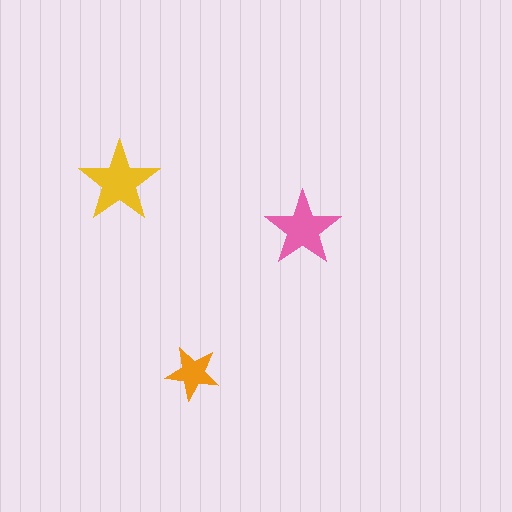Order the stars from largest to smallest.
the yellow one, the pink one, the orange one.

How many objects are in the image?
There are 3 objects in the image.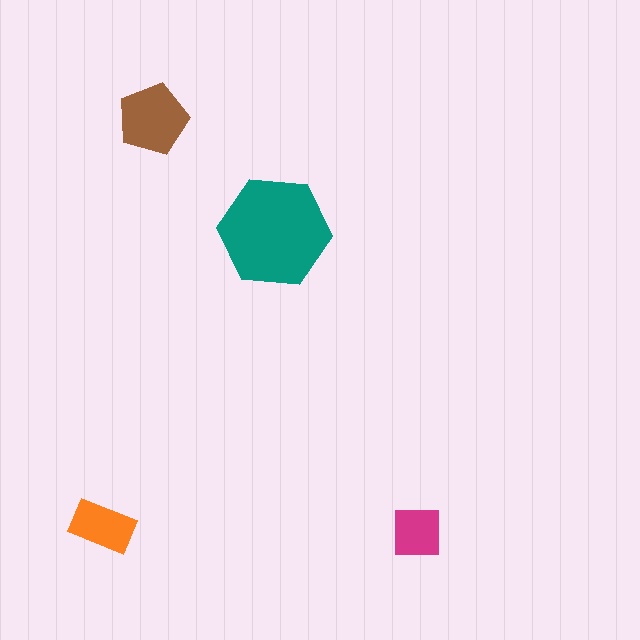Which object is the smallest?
The magenta square.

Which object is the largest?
The teal hexagon.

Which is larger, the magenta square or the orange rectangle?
The orange rectangle.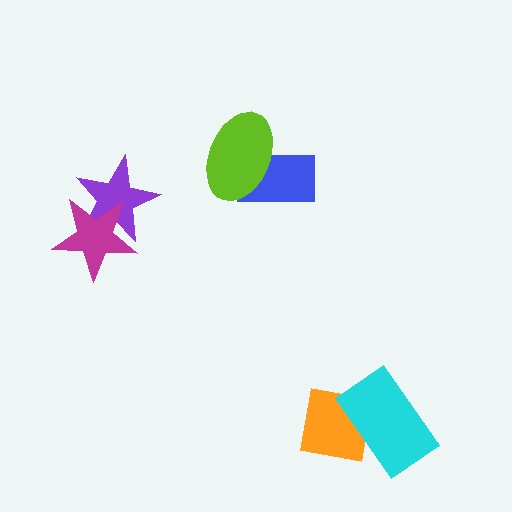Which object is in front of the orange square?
The cyan rectangle is in front of the orange square.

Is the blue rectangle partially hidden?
Yes, it is partially covered by another shape.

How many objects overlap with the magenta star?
1 object overlaps with the magenta star.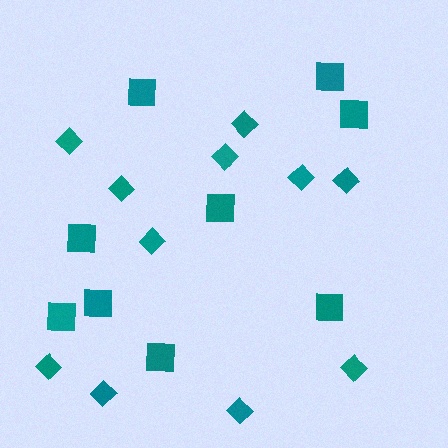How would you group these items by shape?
There are 2 groups: one group of squares (9) and one group of diamonds (11).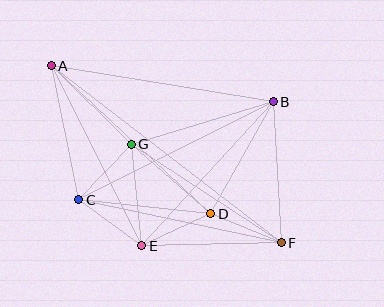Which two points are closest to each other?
Points D and E are closest to each other.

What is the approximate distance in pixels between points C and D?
The distance between C and D is approximately 133 pixels.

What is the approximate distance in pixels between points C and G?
The distance between C and G is approximately 76 pixels.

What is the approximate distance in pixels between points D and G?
The distance between D and G is approximately 105 pixels.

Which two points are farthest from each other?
Points A and F are farthest from each other.